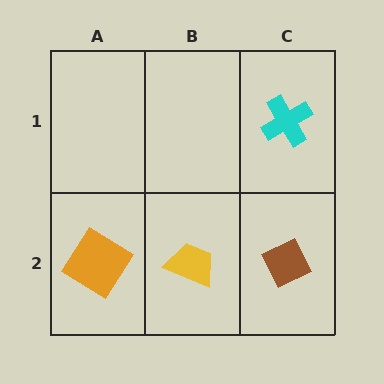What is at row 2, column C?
A brown diamond.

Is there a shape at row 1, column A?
No, that cell is empty.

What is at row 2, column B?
A yellow trapezoid.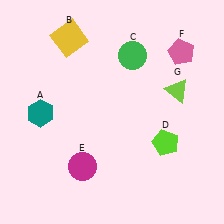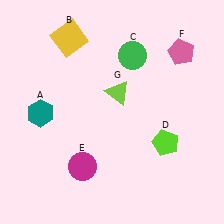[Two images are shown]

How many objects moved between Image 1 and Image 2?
1 object moved between the two images.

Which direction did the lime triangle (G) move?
The lime triangle (G) moved left.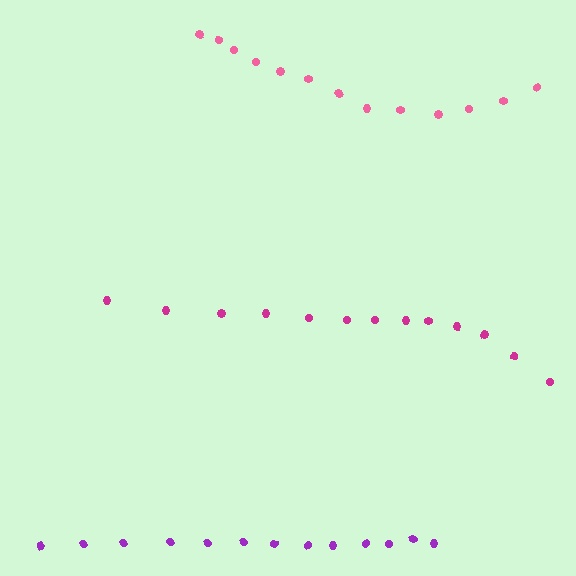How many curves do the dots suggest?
There are 3 distinct paths.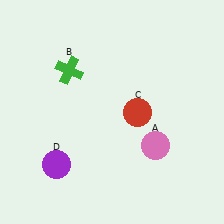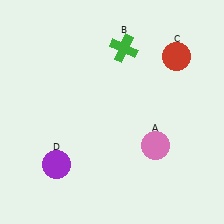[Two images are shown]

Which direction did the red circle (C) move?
The red circle (C) moved up.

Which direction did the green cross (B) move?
The green cross (B) moved right.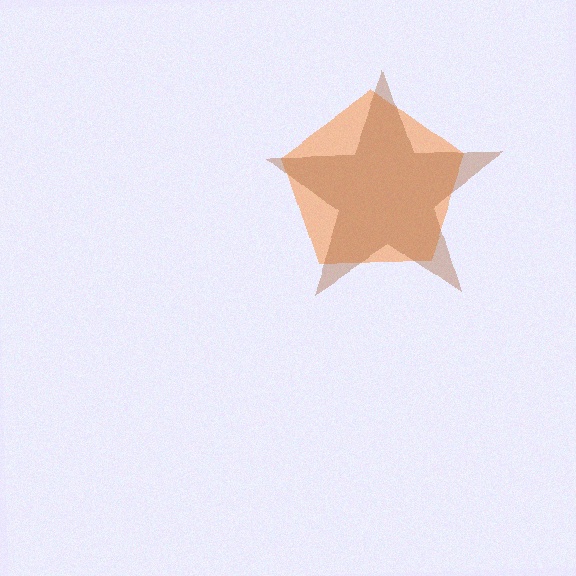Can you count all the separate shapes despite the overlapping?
Yes, there are 2 separate shapes.